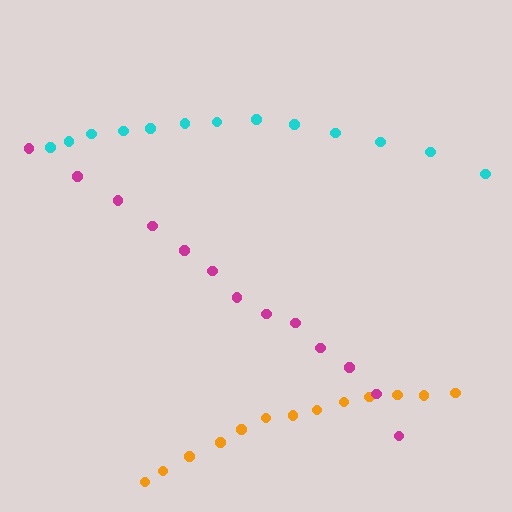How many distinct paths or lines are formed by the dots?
There are 3 distinct paths.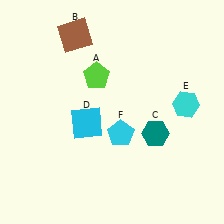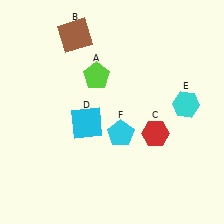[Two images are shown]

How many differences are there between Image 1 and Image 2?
There is 1 difference between the two images.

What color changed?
The hexagon (C) changed from teal in Image 1 to red in Image 2.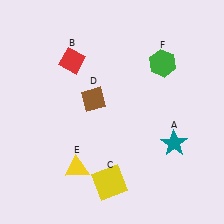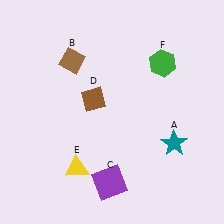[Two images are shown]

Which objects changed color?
B changed from red to brown. C changed from yellow to purple.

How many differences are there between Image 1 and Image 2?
There are 2 differences between the two images.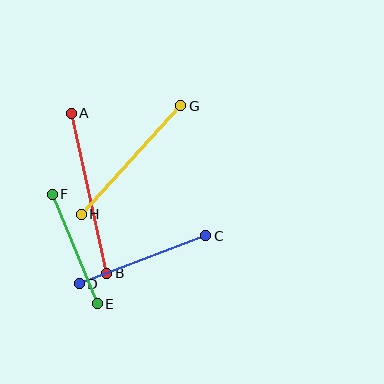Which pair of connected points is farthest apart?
Points A and B are farthest apart.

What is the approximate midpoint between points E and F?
The midpoint is at approximately (75, 249) pixels.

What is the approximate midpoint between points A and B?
The midpoint is at approximately (89, 193) pixels.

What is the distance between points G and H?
The distance is approximately 147 pixels.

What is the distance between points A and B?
The distance is approximately 164 pixels.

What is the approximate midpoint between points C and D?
The midpoint is at approximately (142, 260) pixels.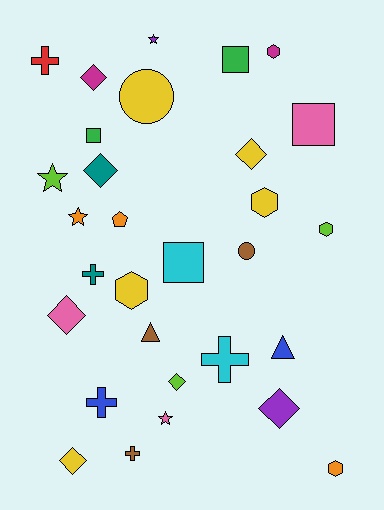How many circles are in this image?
There are 2 circles.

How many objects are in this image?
There are 30 objects.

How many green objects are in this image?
There are 2 green objects.